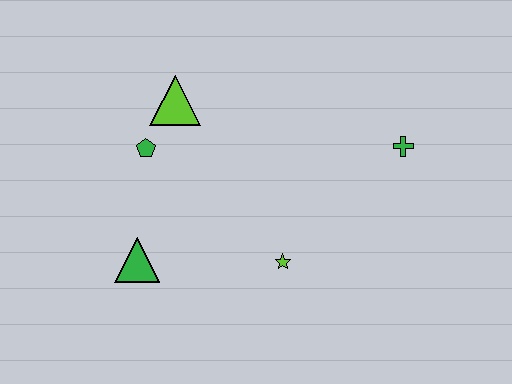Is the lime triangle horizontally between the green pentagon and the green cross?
Yes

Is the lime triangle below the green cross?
No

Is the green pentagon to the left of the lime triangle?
Yes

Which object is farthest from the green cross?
The green triangle is farthest from the green cross.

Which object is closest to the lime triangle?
The green pentagon is closest to the lime triangle.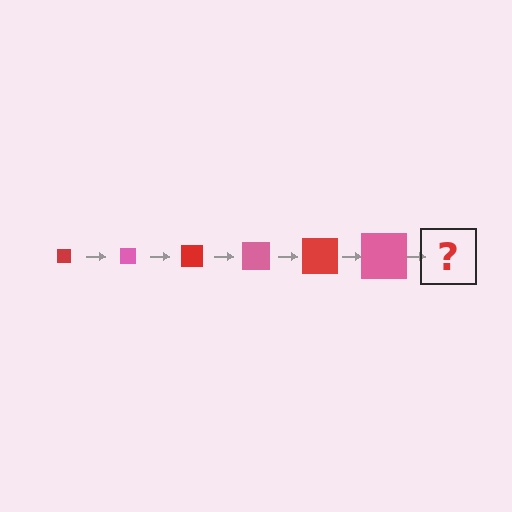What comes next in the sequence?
The next element should be a red square, larger than the previous one.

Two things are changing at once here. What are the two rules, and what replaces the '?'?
The two rules are that the square grows larger each step and the color cycles through red and pink. The '?' should be a red square, larger than the previous one.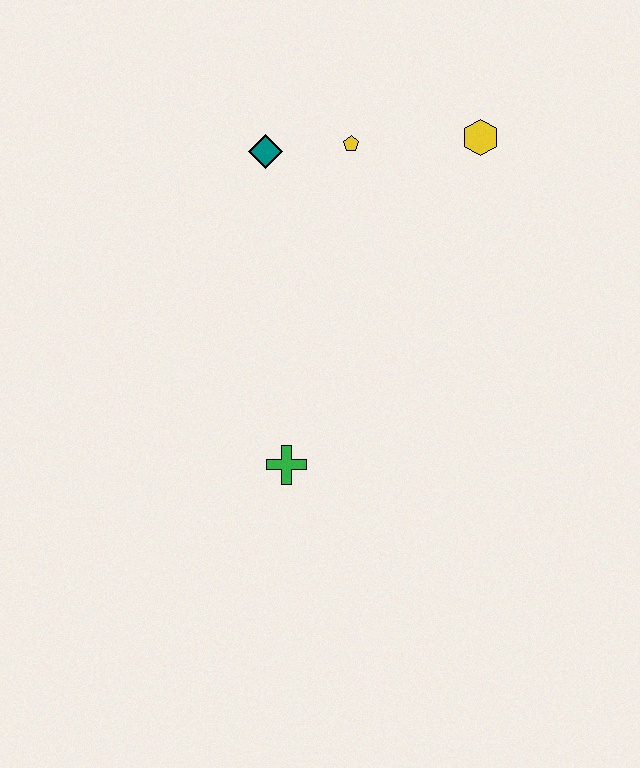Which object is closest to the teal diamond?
The yellow pentagon is closest to the teal diamond.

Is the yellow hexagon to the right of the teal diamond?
Yes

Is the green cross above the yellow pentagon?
No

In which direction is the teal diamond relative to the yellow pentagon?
The teal diamond is to the left of the yellow pentagon.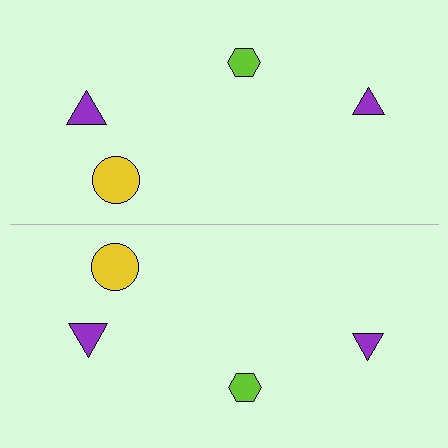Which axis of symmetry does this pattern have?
The pattern has a horizontal axis of symmetry running through the center of the image.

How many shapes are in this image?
There are 8 shapes in this image.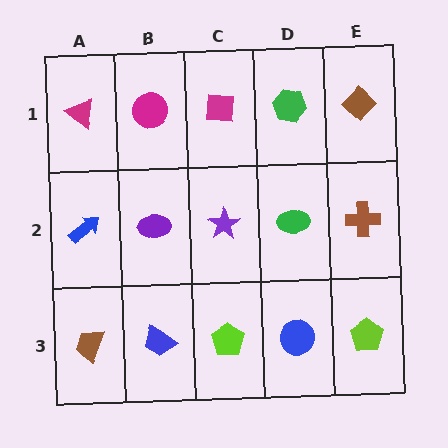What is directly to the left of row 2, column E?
A green ellipse.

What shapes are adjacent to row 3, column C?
A purple star (row 2, column C), a blue trapezoid (row 3, column B), a blue circle (row 3, column D).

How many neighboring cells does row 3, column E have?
2.